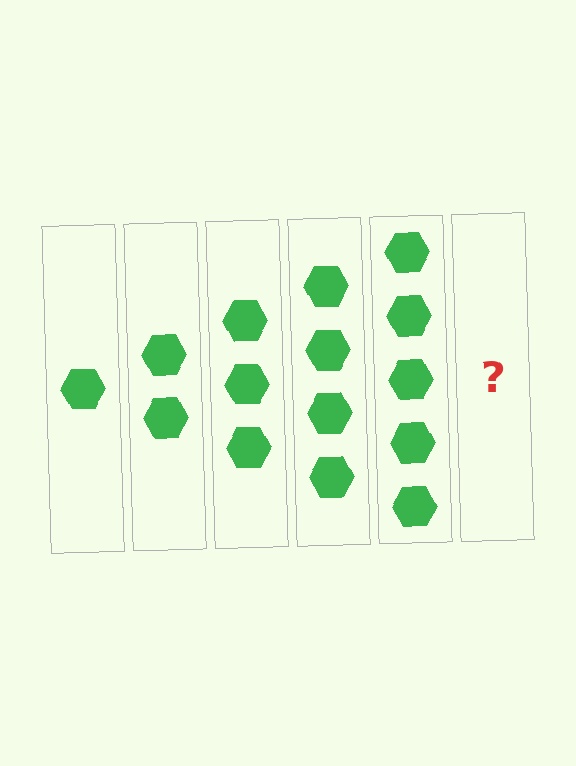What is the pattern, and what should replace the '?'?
The pattern is that each step adds one more hexagon. The '?' should be 6 hexagons.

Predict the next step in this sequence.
The next step is 6 hexagons.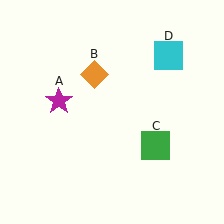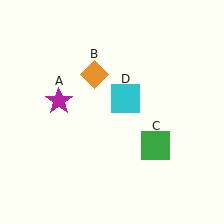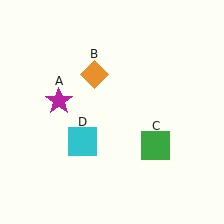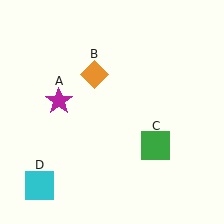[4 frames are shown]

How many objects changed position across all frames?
1 object changed position: cyan square (object D).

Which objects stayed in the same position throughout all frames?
Magenta star (object A) and orange diamond (object B) and green square (object C) remained stationary.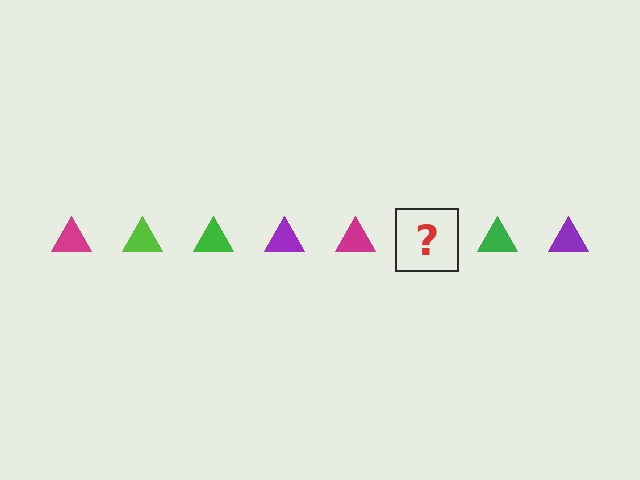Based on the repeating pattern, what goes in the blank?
The blank should be a lime triangle.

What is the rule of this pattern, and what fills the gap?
The rule is that the pattern cycles through magenta, lime, green, purple triangles. The gap should be filled with a lime triangle.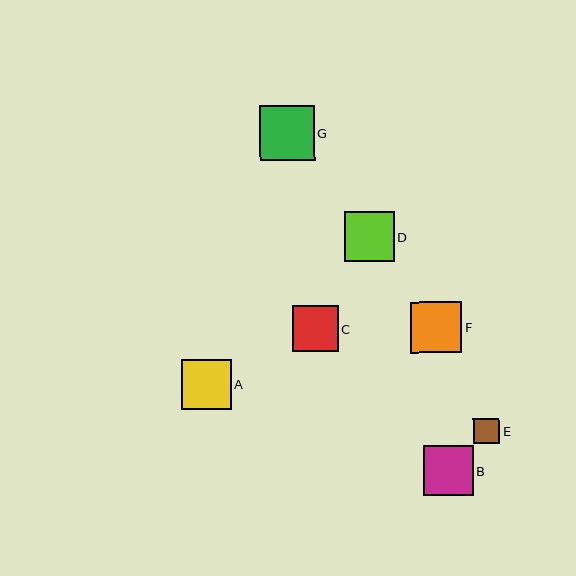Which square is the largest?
Square G is the largest with a size of approximately 55 pixels.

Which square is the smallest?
Square E is the smallest with a size of approximately 26 pixels.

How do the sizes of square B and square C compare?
Square B and square C are approximately the same size.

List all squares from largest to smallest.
From largest to smallest: G, F, D, A, B, C, E.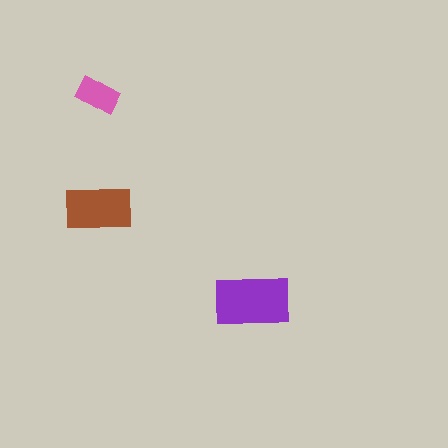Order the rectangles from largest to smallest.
the purple one, the brown one, the pink one.